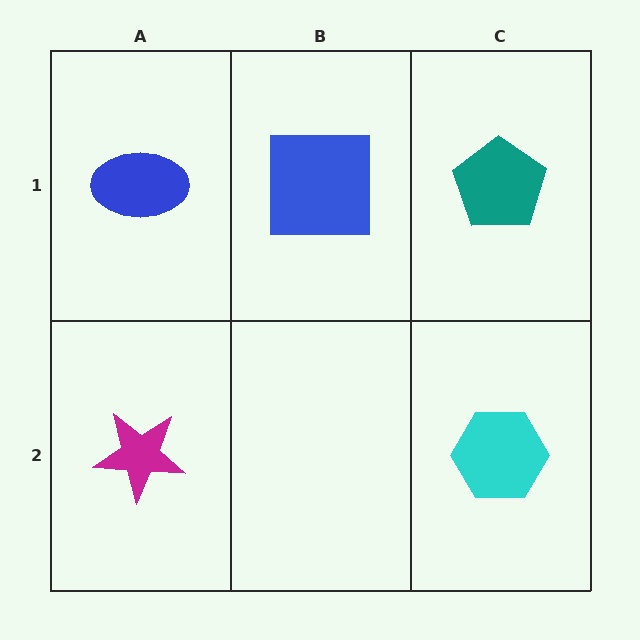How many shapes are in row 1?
3 shapes.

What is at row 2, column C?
A cyan hexagon.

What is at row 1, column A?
A blue ellipse.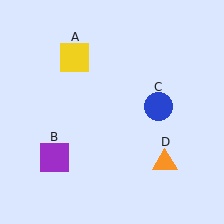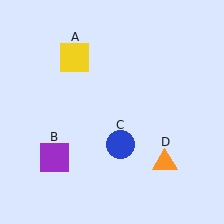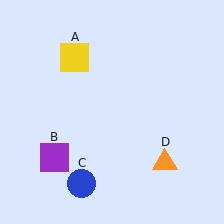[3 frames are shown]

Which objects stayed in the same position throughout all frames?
Yellow square (object A) and purple square (object B) and orange triangle (object D) remained stationary.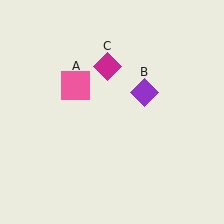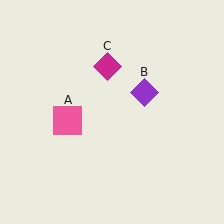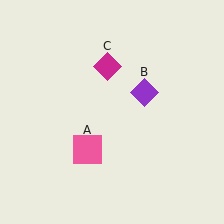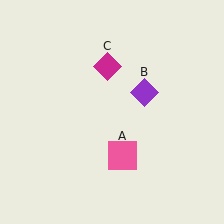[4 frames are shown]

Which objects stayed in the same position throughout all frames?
Purple diamond (object B) and magenta diamond (object C) remained stationary.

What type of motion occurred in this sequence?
The pink square (object A) rotated counterclockwise around the center of the scene.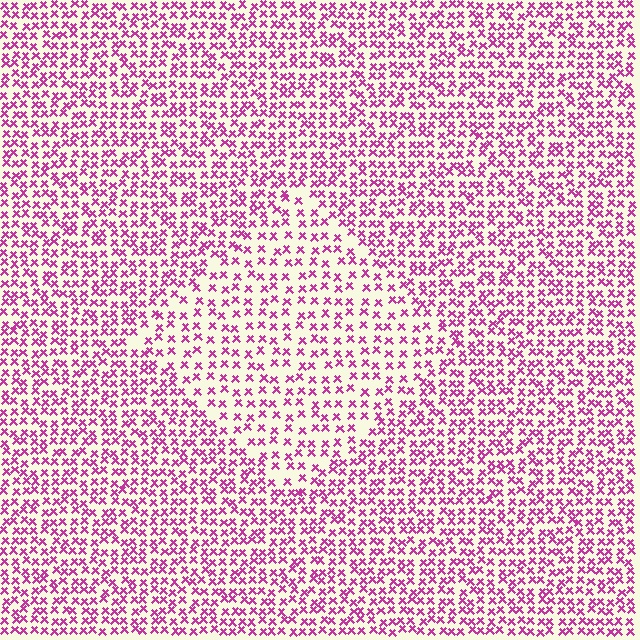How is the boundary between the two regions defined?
The boundary is defined by a change in element density (approximately 1.7x ratio). All elements are the same color, size, and shape.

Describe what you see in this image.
The image contains small magenta elements arranged at two different densities. A diamond-shaped region is visible where the elements are less densely packed than the surrounding area.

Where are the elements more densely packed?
The elements are more densely packed outside the diamond boundary.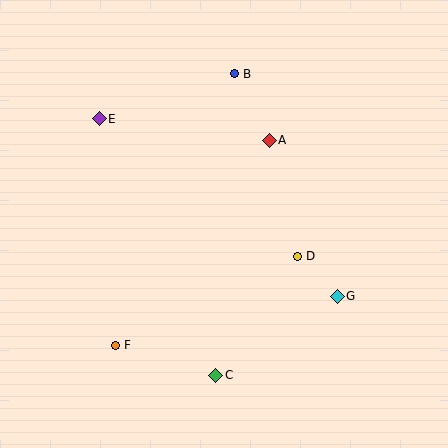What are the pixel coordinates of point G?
Point G is at (337, 296).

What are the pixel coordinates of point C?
Point C is at (216, 375).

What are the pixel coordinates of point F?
Point F is at (115, 345).